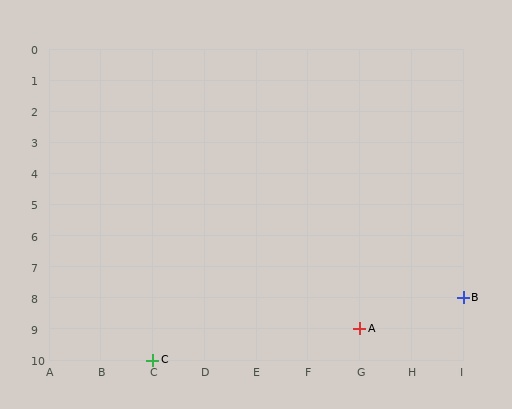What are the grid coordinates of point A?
Point A is at grid coordinates (G, 9).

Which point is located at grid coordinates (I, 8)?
Point B is at (I, 8).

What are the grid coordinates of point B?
Point B is at grid coordinates (I, 8).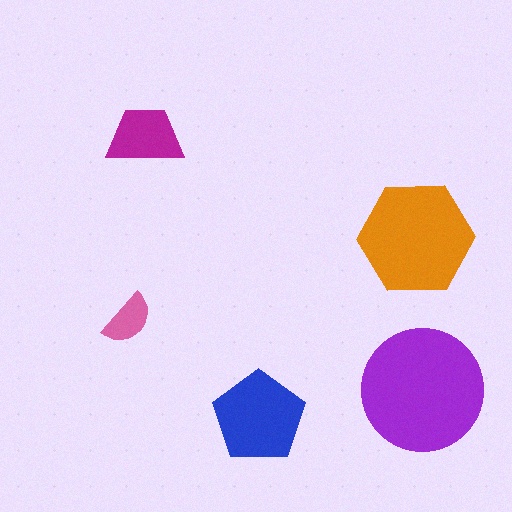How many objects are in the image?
There are 5 objects in the image.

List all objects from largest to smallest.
The purple circle, the orange hexagon, the blue pentagon, the magenta trapezoid, the pink semicircle.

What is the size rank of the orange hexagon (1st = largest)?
2nd.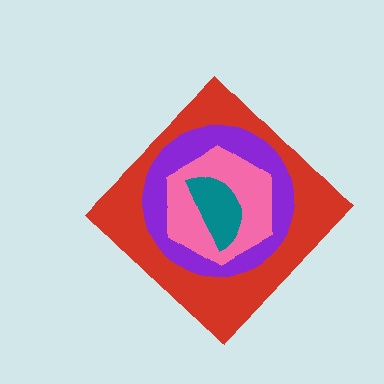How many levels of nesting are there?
4.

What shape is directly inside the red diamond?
The purple circle.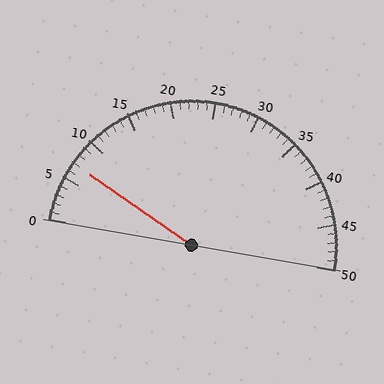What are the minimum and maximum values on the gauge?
The gauge ranges from 0 to 50.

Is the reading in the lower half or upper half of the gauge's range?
The reading is in the lower half of the range (0 to 50).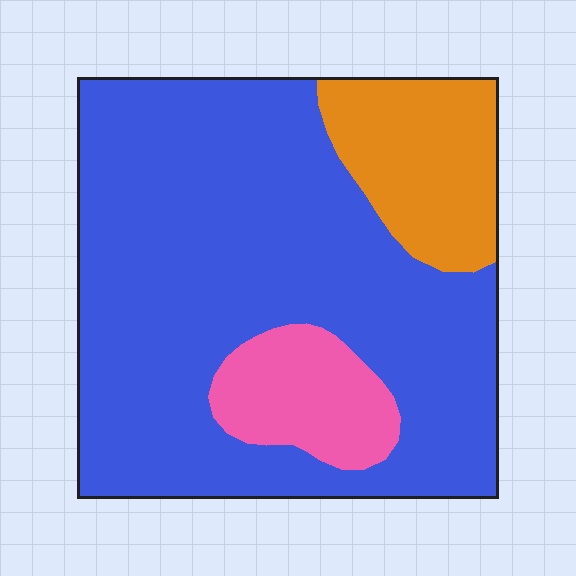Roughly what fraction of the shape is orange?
Orange covers roughly 15% of the shape.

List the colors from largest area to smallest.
From largest to smallest: blue, orange, pink.